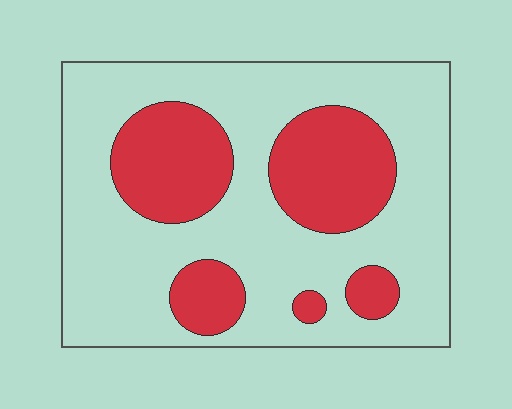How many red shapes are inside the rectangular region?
5.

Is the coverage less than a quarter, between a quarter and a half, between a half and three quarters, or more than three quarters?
Between a quarter and a half.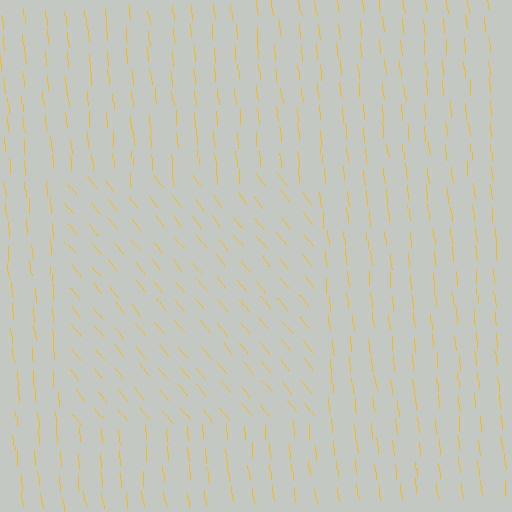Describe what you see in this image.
The image is filled with small yellow line segments. A rectangle region in the image has lines oriented differently from the surrounding lines, creating a visible texture boundary.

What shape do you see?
I see a rectangle.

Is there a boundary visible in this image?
Yes, there is a texture boundary formed by a change in line orientation.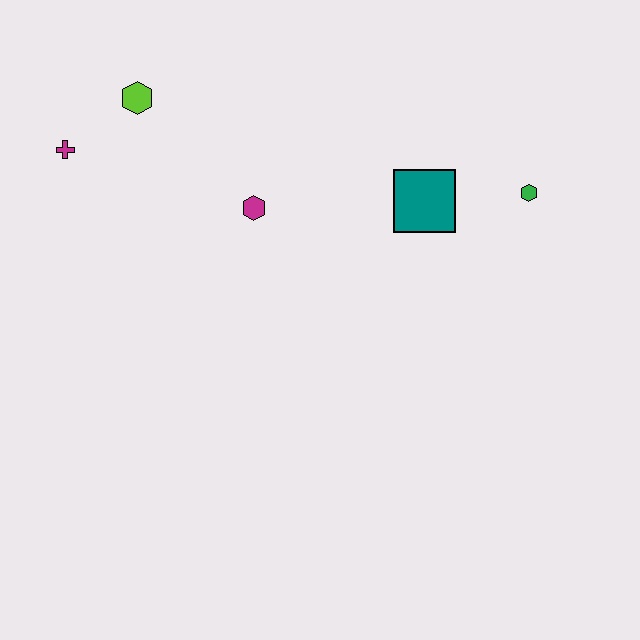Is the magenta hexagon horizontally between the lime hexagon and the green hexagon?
Yes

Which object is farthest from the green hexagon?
The magenta cross is farthest from the green hexagon.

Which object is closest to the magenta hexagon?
The lime hexagon is closest to the magenta hexagon.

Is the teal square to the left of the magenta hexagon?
No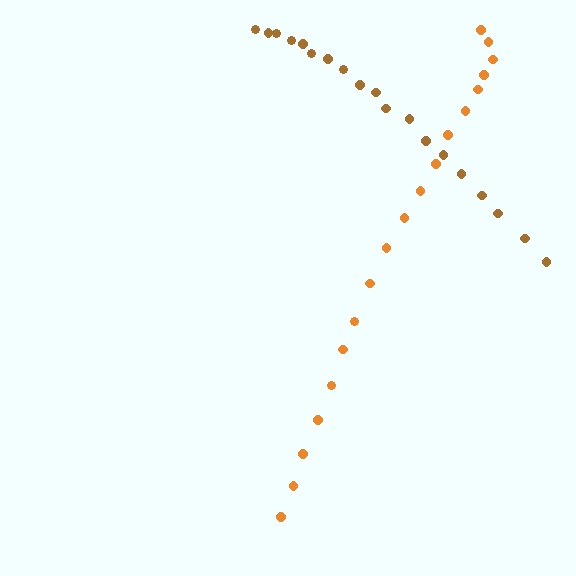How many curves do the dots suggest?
There are 2 distinct paths.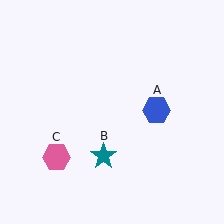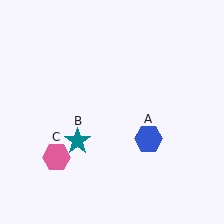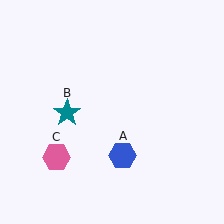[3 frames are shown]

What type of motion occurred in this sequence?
The blue hexagon (object A), teal star (object B) rotated clockwise around the center of the scene.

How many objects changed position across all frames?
2 objects changed position: blue hexagon (object A), teal star (object B).